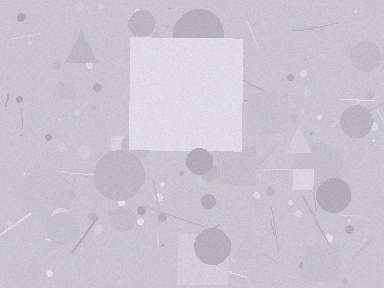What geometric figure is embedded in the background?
A square is embedded in the background.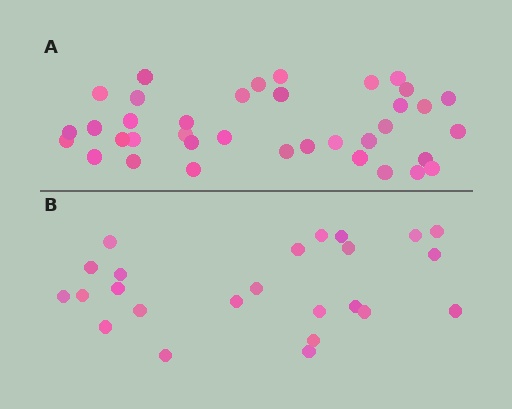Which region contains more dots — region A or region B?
Region A (the top region) has more dots.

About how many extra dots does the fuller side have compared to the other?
Region A has approximately 15 more dots than region B.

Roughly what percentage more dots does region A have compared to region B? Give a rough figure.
About 55% more.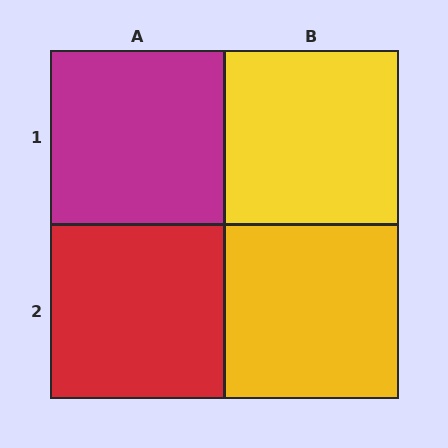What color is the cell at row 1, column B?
Yellow.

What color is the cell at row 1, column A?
Magenta.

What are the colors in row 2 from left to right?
Red, yellow.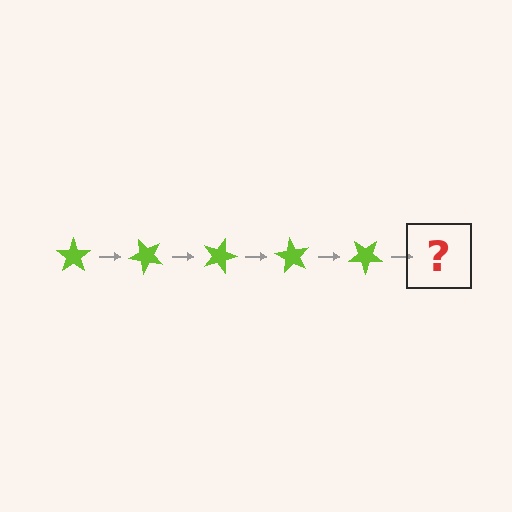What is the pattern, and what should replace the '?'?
The pattern is that the star rotates 45 degrees each step. The '?' should be a lime star rotated 225 degrees.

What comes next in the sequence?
The next element should be a lime star rotated 225 degrees.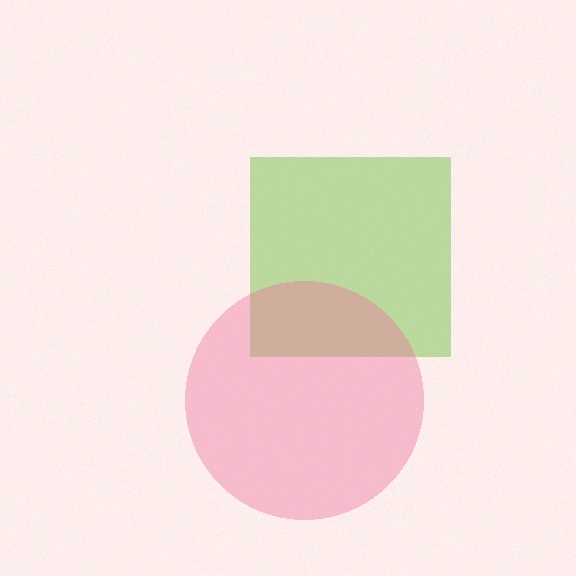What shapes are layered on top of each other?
The layered shapes are: a lime square, a pink circle.